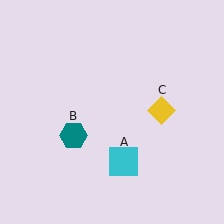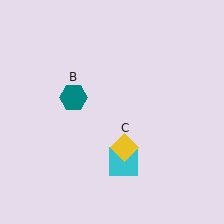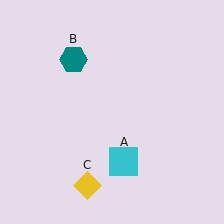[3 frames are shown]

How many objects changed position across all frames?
2 objects changed position: teal hexagon (object B), yellow diamond (object C).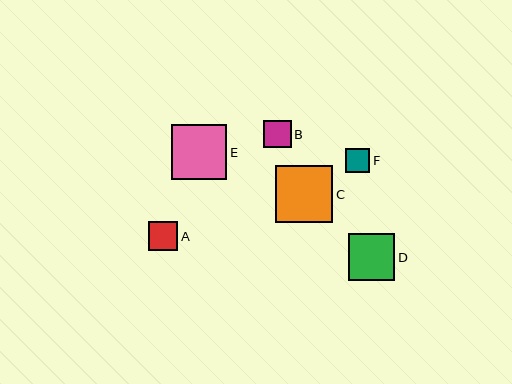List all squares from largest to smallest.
From largest to smallest: C, E, D, A, B, F.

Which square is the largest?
Square C is the largest with a size of approximately 57 pixels.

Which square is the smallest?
Square F is the smallest with a size of approximately 24 pixels.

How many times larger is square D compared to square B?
Square D is approximately 1.7 times the size of square B.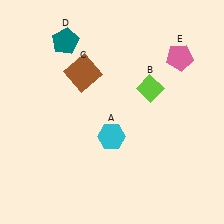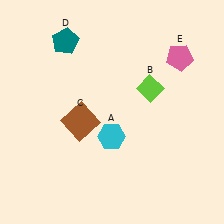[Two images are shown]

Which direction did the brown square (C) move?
The brown square (C) moved down.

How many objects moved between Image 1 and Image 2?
1 object moved between the two images.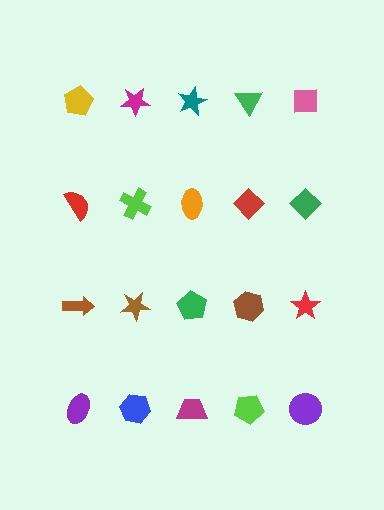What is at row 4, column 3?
A magenta trapezoid.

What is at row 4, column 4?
A lime pentagon.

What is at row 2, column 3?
An orange ellipse.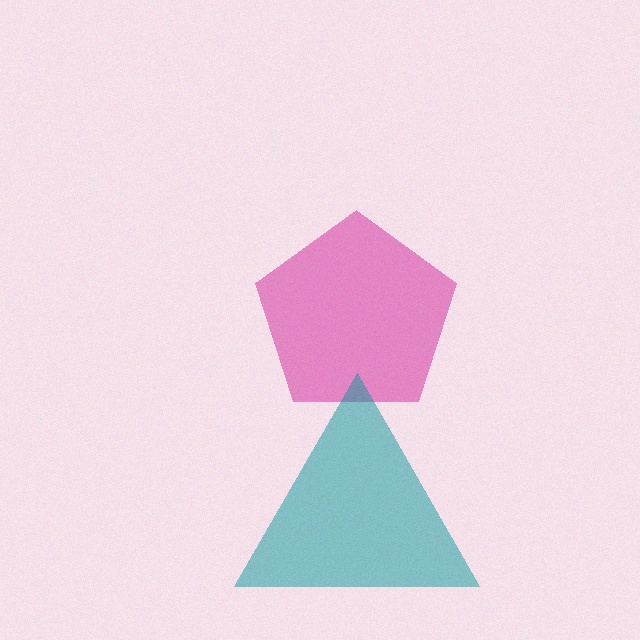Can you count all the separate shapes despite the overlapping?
Yes, there are 2 separate shapes.